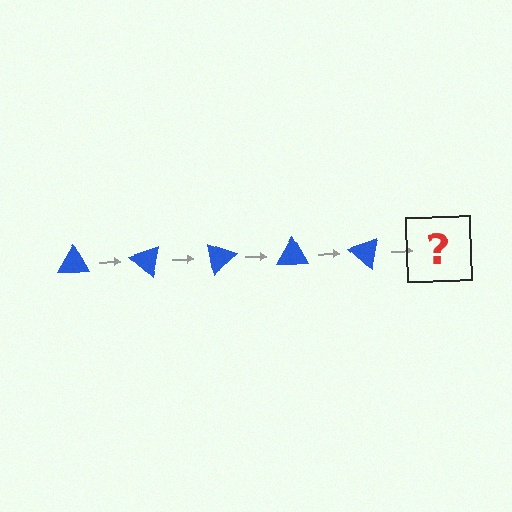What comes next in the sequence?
The next element should be a blue triangle rotated 200 degrees.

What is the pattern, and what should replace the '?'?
The pattern is that the triangle rotates 40 degrees each step. The '?' should be a blue triangle rotated 200 degrees.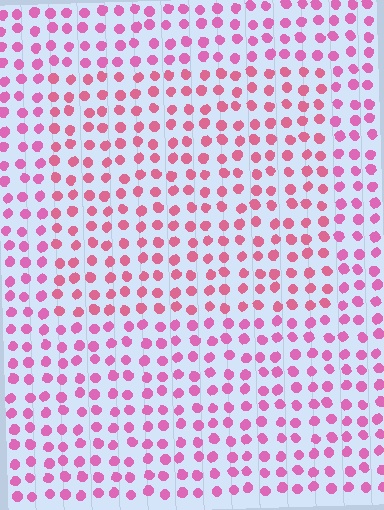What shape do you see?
I see a rectangle.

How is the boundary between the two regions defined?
The boundary is defined purely by a slight shift in hue (about 19 degrees). Spacing, size, and orientation are identical on both sides.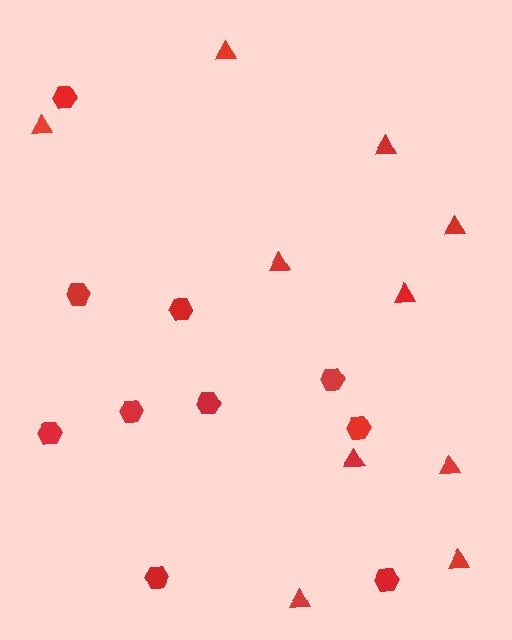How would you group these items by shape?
There are 2 groups: one group of triangles (10) and one group of hexagons (10).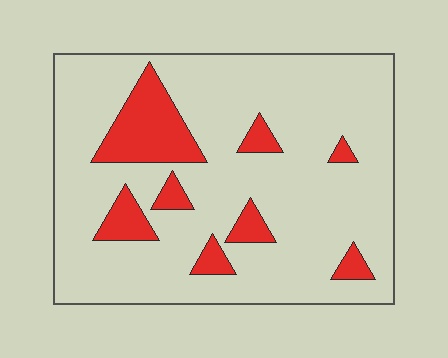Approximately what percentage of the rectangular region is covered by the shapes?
Approximately 15%.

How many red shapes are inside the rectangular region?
8.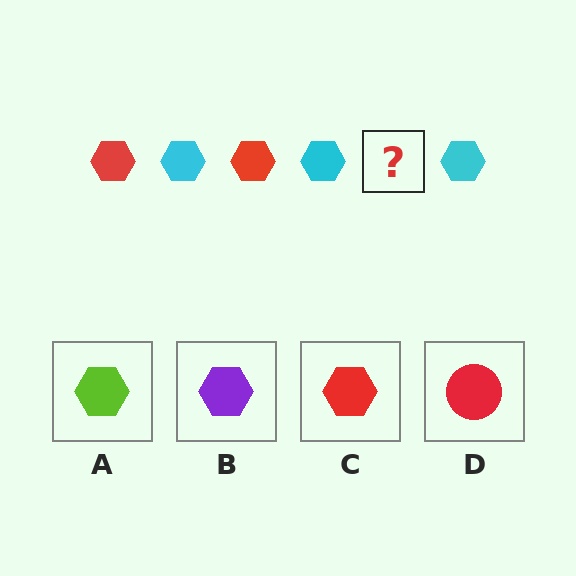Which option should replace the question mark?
Option C.